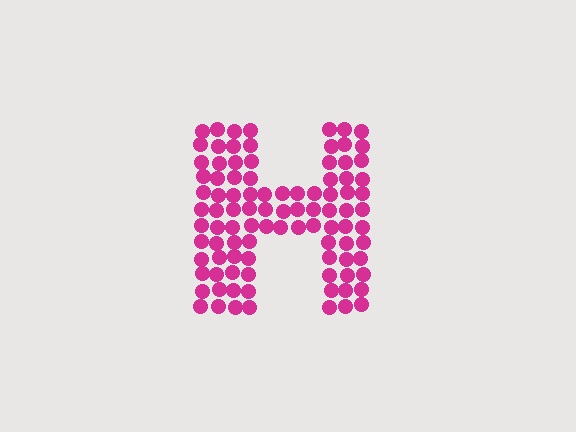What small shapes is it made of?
It is made of small circles.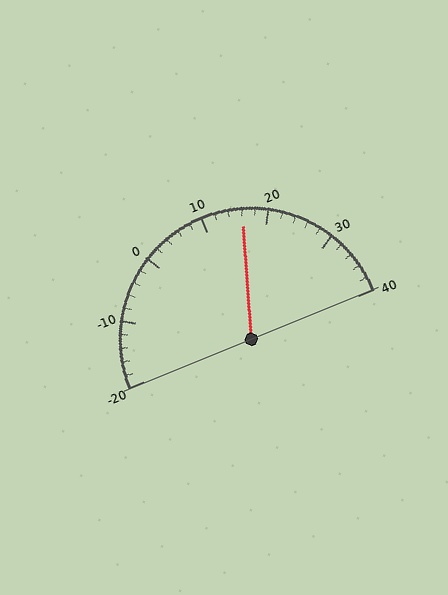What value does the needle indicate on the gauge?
The needle indicates approximately 16.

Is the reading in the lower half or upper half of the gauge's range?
The reading is in the upper half of the range (-20 to 40).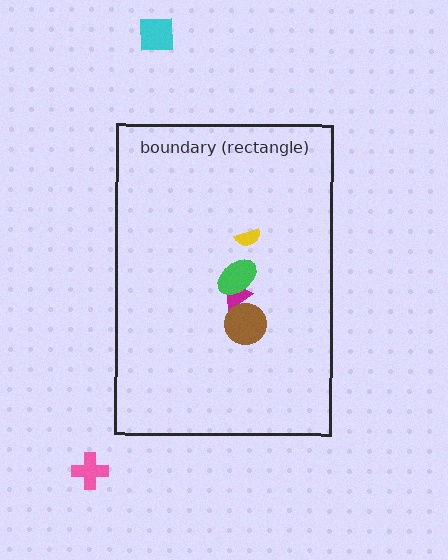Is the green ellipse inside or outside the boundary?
Inside.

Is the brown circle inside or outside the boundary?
Inside.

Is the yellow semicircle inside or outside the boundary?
Inside.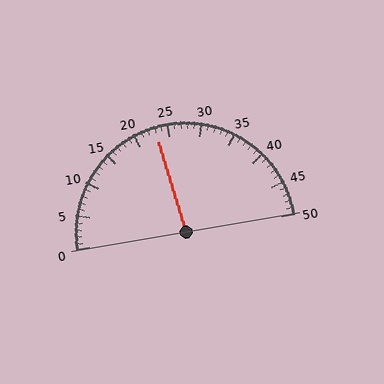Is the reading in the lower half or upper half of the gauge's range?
The reading is in the lower half of the range (0 to 50).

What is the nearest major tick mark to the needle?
The nearest major tick mark is 25.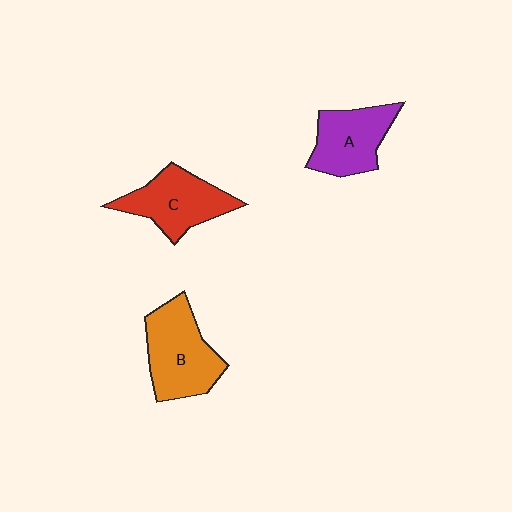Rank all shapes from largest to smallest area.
From largest to smallest: B (orange), C (red), A (purple).